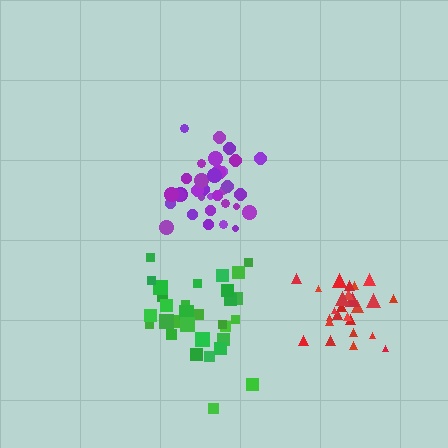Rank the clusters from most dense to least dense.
purple, red, green.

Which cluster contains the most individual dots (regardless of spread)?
Purple (35).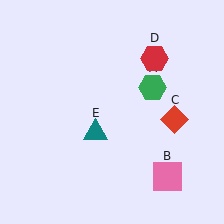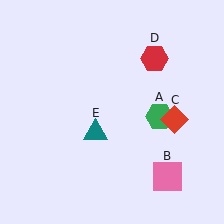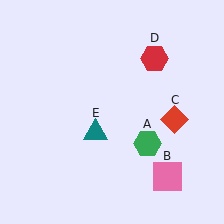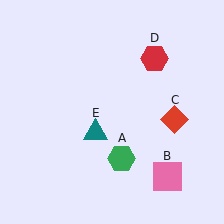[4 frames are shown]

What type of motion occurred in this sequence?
The green hexagon (object A) rotated clockwise around the center of the scene.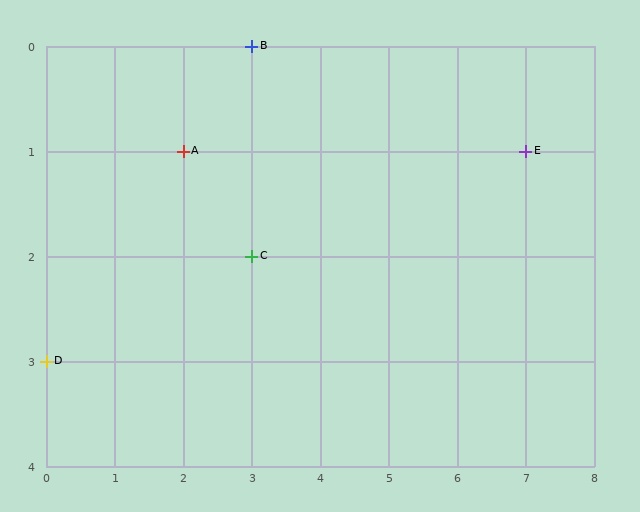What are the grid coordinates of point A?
Point A is at grid coordinates (2, 1).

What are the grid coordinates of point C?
Point C is at grid coordinates (3, 2).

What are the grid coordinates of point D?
Point D is at grid coordinates (0, 3).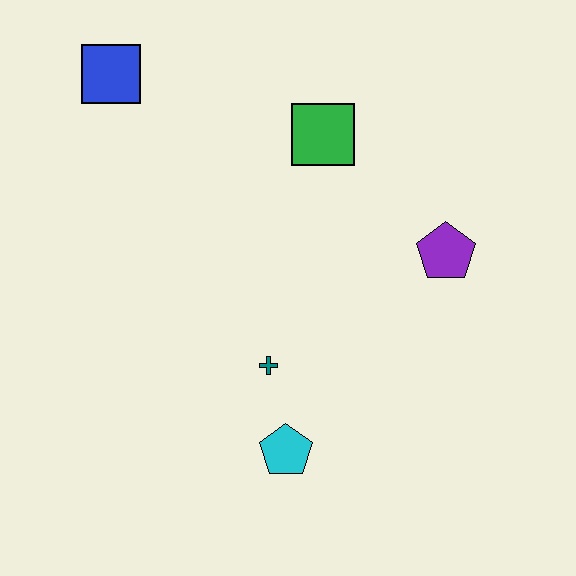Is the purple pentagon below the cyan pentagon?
No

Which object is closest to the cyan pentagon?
The teal cross is closest to the cyan pentagon.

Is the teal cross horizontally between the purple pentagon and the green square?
No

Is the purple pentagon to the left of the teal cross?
No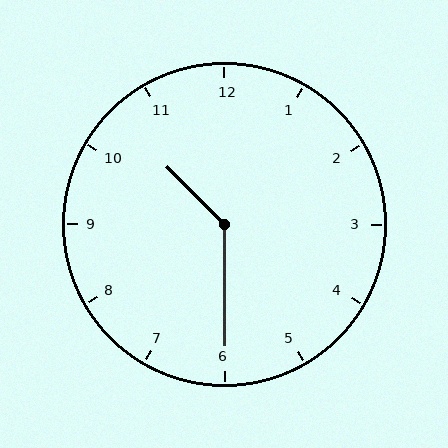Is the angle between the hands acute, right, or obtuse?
It is obtuse.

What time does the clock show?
10:30.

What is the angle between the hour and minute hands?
Approximately 135 degrees.